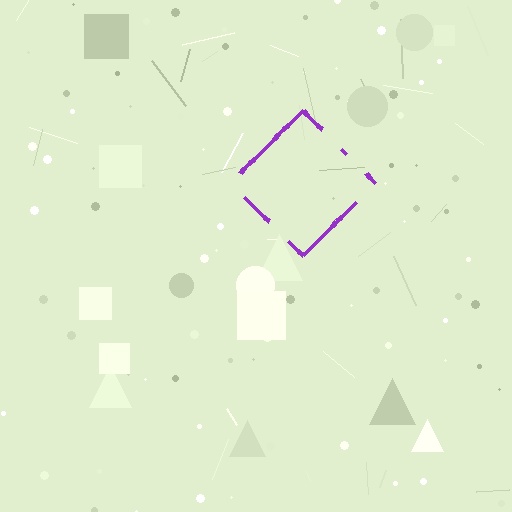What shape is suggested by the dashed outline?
The dashed outline suggests a diamond.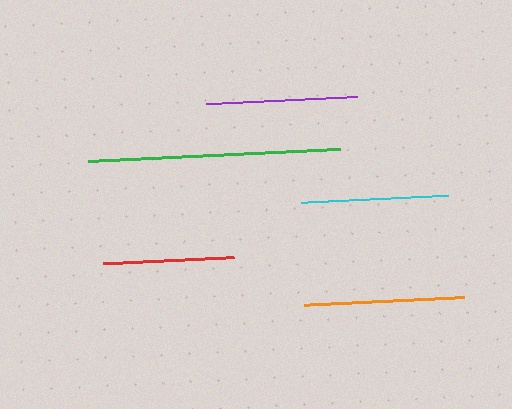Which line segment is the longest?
The green line is the longest at approximately 253 pixels.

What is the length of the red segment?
The red segment is approximately 132 pixels long.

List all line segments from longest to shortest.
From longest to shortest: green, orange, purple, cyan, red.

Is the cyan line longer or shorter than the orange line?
The orange line is longer than the cyan line.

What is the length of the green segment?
The green segment is approximately 253 pixels long.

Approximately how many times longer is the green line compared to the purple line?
The green line is approximately 1.7 times the length of the purple line.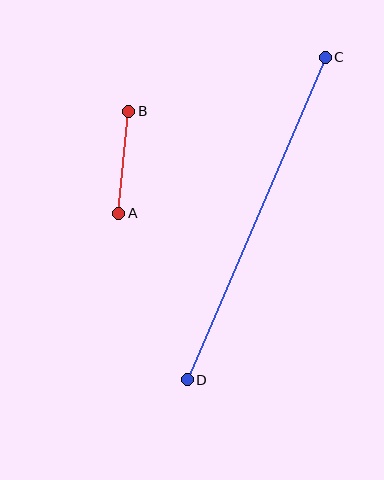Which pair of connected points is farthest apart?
Points C and D are farthest apart.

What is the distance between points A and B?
The distance is approximately 103 pixels.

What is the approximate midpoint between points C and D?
The midpoint is at approximately (256, 219) pixels.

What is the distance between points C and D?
The distance is approximately 351 pixels.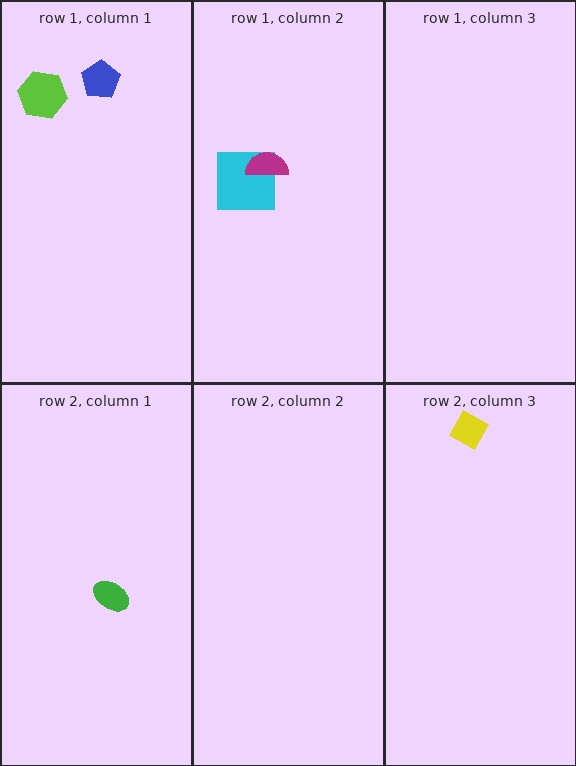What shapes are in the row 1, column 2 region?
The cyan square, the magenta semicircle.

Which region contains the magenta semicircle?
The row 1, column 2 region.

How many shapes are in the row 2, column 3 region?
1.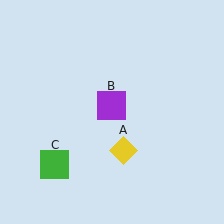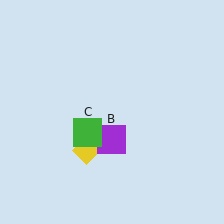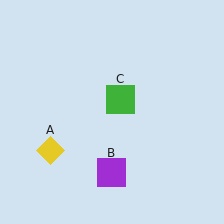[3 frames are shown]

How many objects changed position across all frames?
3 objects changed position: yellow diamond (object A), purple square (object B), green square (object C).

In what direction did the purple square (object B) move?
The purple square (object B) moved down.